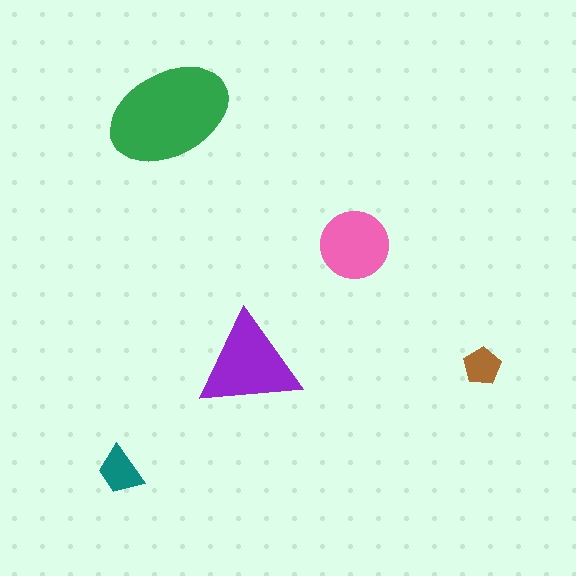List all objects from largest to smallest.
The green ellipse, the purple triangle, the pink circle, the teal trapezoid, the brown pentagon.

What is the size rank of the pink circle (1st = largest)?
3rd.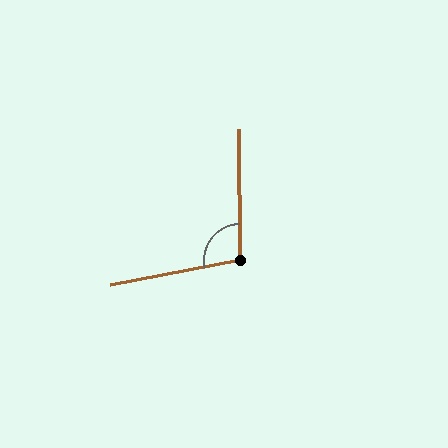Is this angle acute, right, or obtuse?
It is obtuse.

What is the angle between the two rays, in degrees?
Approximately 100 degrees.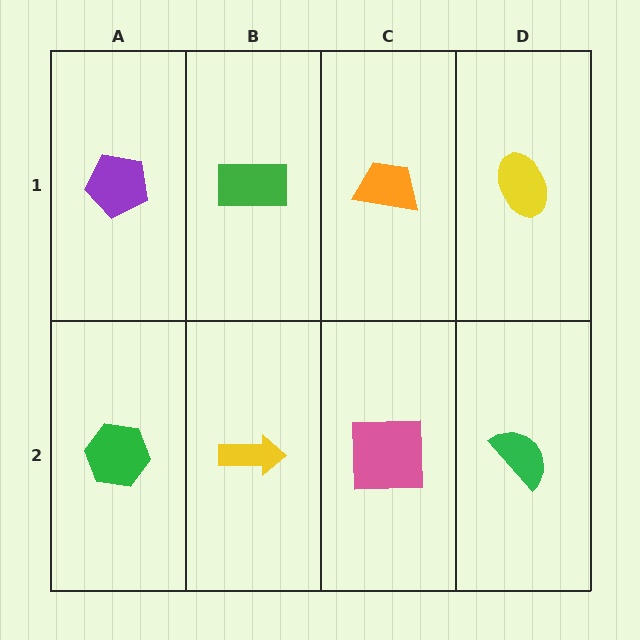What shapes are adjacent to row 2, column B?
A green rectangle (row 1, column B), a green hexagon (row 2, column A), a pink square (row 2, column C).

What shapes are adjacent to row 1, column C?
A pink square (row 2, column C), a green rectangle (row 1, column B), a yellow ellipse (row 1, column D).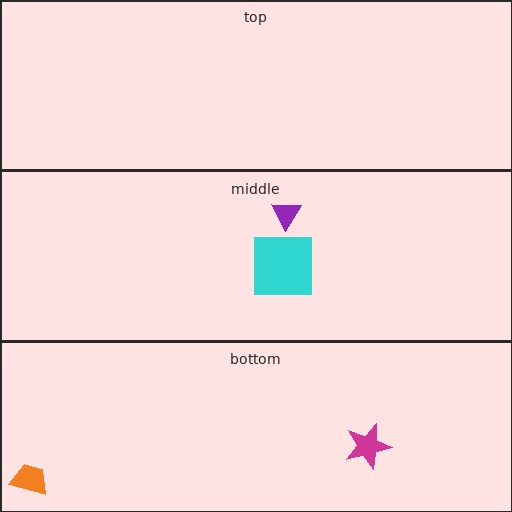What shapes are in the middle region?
The cyan square, the purple triangle.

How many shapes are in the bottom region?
2.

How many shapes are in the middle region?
2.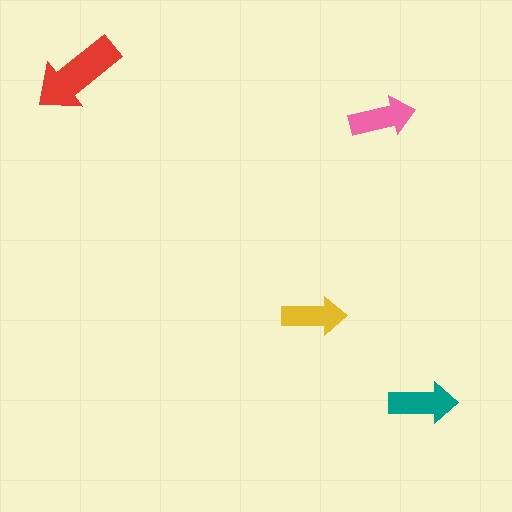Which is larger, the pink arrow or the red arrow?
The red one.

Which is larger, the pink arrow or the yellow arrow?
The pink one.